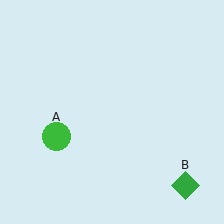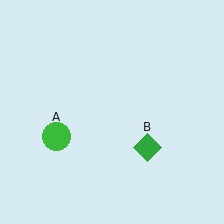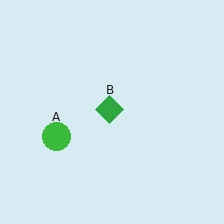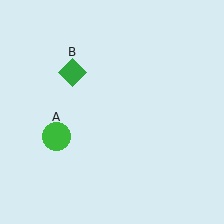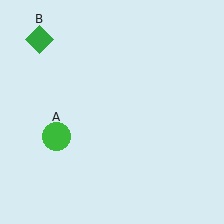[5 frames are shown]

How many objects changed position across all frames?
1 object changed position: green diamond (object B).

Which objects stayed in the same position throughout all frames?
Green circle (object A) remained stationary.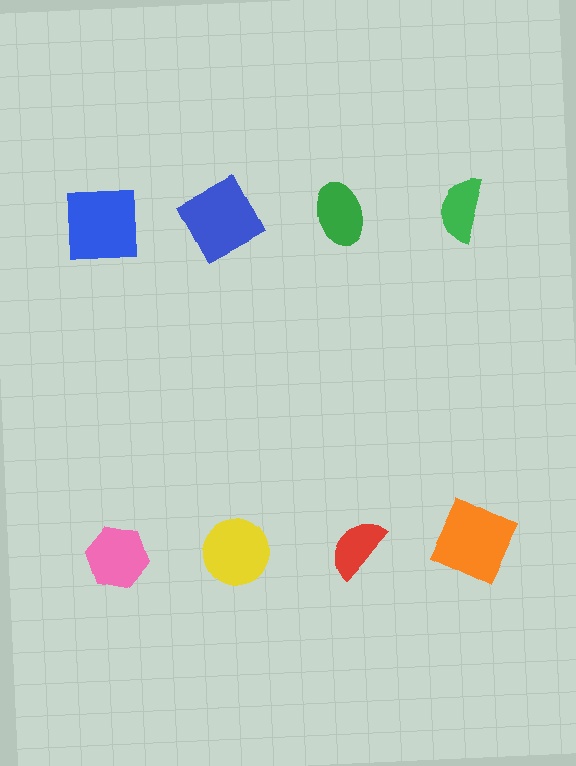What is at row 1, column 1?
A blue square.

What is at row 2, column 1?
A pink hexagon.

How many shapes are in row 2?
4 shapes.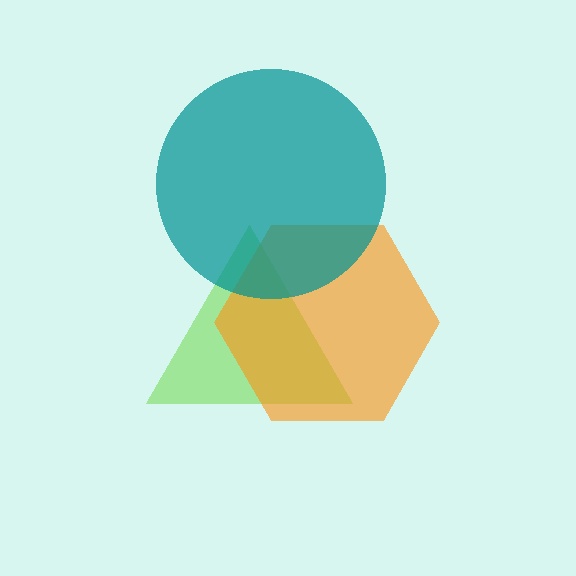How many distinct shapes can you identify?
There are 3 distinct shapes: a lime triangle, an orange hexagon, a teal circle.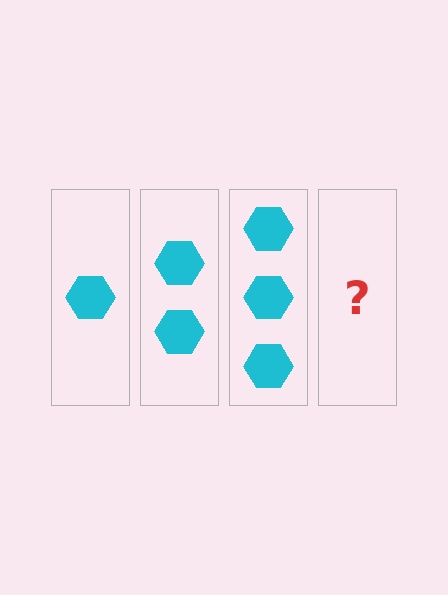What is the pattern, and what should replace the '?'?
The pattern is that each step adds one more hexagon. The '?' should be 4 hexagons.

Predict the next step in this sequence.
The next step is 4 hexagons.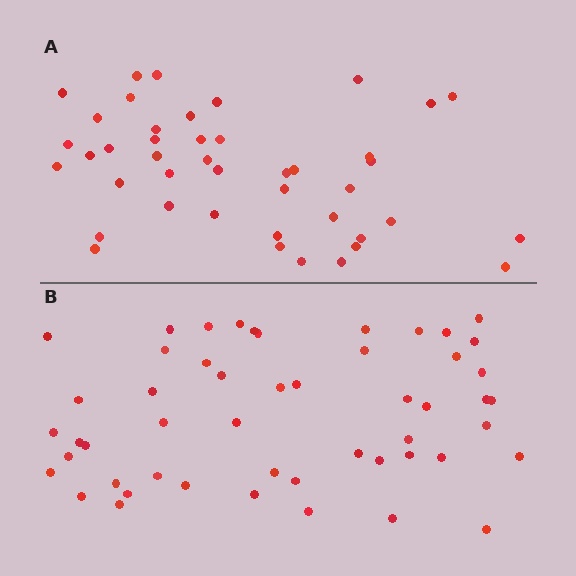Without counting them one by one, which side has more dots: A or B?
Region B (the bottom region) has more dots.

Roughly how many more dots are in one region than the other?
Region B has roughly 8 or so more dots than region A.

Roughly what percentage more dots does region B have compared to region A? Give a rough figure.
About 20% more.